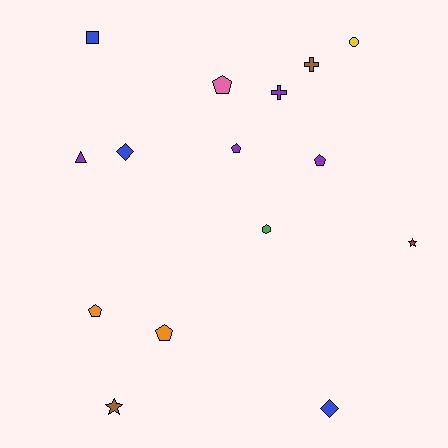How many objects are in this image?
There are 15 objects.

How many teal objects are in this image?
There are no teal objects.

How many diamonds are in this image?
There are 2 diamonds.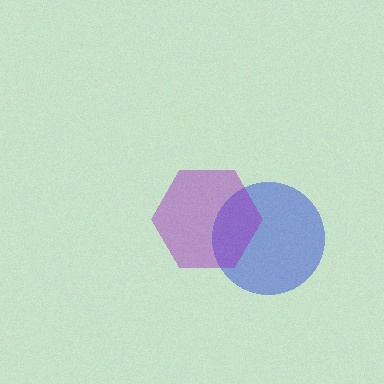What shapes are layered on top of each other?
The layered shapes are: a blue circle, a purple hexagon.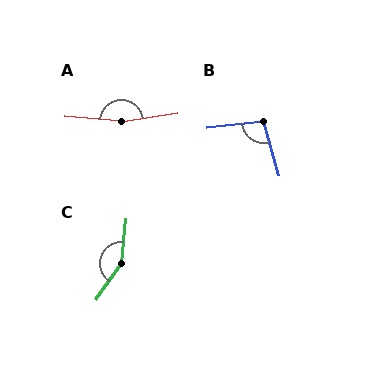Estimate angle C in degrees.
Approximately 152 degrees.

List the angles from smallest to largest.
B (99°), C (152°), A (167°).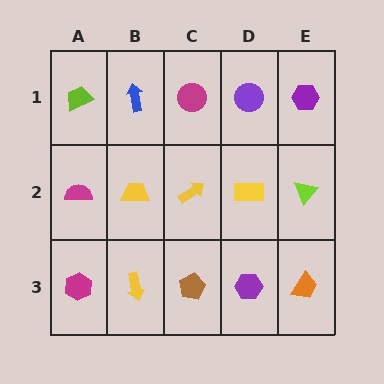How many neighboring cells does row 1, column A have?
2.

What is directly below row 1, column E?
A lime triangle.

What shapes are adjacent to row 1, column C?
A yellow arrow (row 2, column C), a blue arrow (row 1, column B), a purple circle (row 1, column D).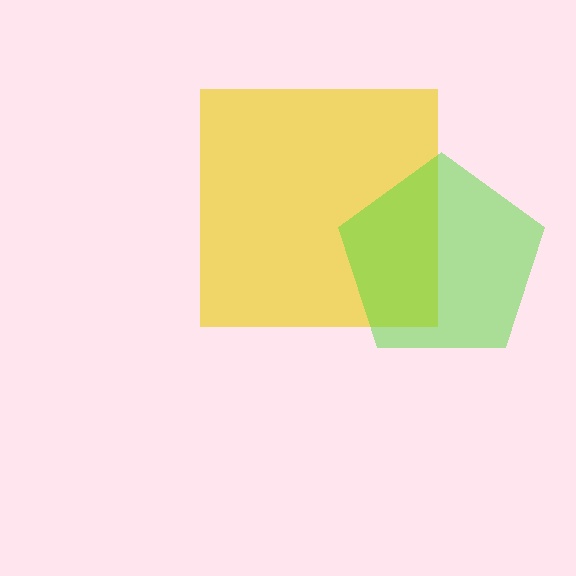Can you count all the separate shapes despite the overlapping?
Yes, there are 2 separate shapes.